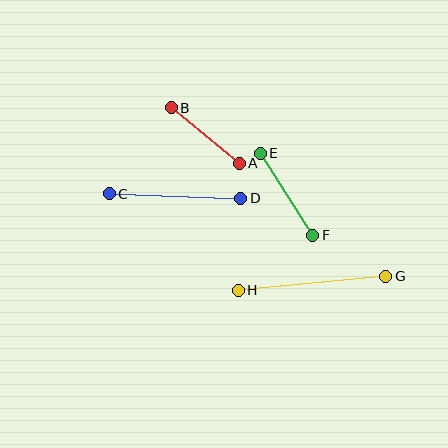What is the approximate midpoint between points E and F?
The midpoint is at approximately (286, 194) pixels.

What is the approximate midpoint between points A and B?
The midpoint is at approximately (205, 136) pixels.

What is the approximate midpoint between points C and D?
The midpoint is at approximately (175, 196) pixels.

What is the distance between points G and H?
The distance is approximately 148 pixels.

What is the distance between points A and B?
The distance is approximately 88 pixels.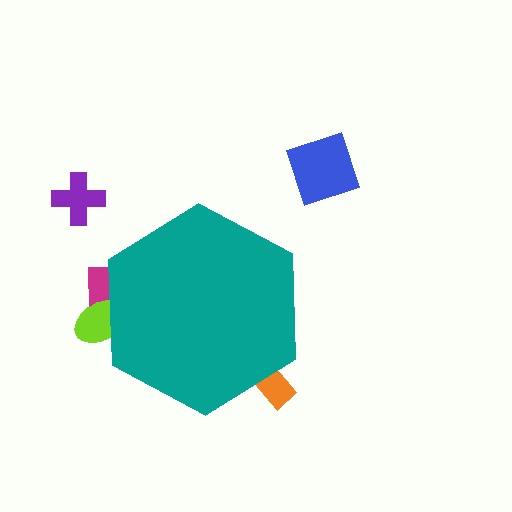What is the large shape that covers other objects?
A teal hexagon.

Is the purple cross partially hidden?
No, the purple cross is fully visible.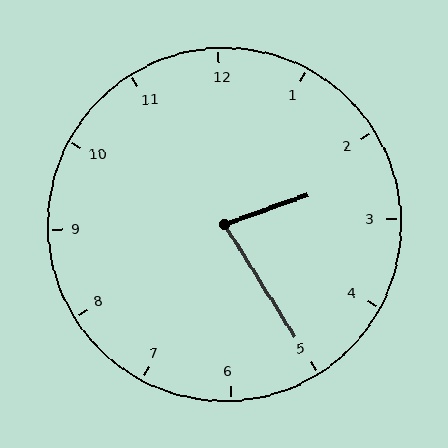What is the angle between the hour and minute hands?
Approximately 78 degrees.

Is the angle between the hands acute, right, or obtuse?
It is acute.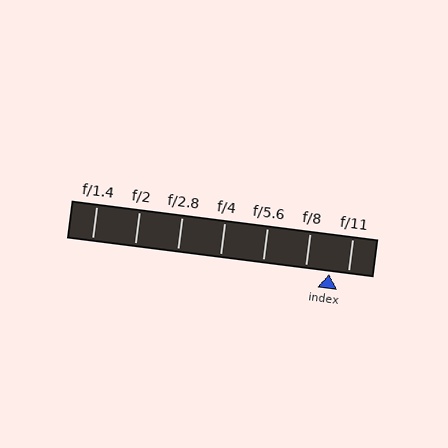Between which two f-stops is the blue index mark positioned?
The index mark is between f/8 and f/11.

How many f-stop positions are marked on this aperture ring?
There are 7 f-stop positions marked.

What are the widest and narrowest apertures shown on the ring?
The widest aperture shown is f/1.4 and the narrowest is f/11.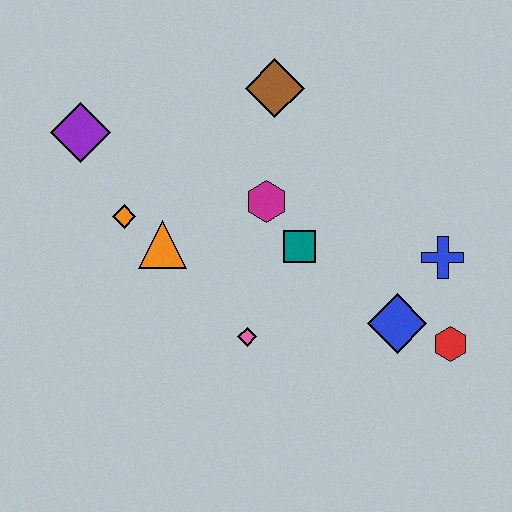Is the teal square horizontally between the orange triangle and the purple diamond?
No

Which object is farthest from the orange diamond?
The red hexagon is farthest from the orange diamond.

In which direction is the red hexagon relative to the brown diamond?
The red hexagon is below the brown diamond.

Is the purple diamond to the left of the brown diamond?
Yes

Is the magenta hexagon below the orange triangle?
No